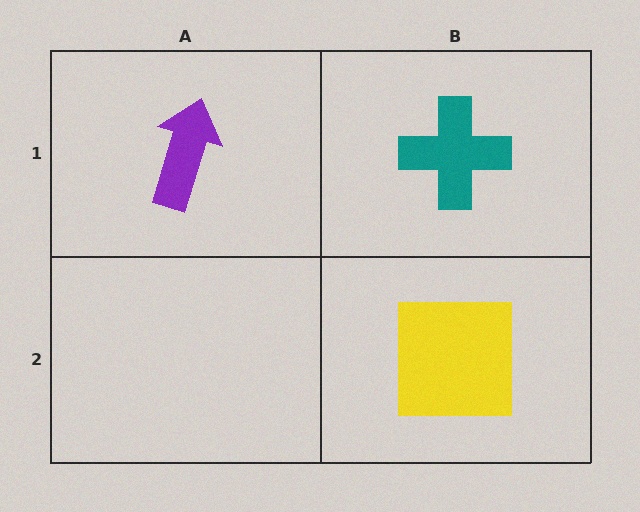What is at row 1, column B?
A teal cross.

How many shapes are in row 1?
2 shapes.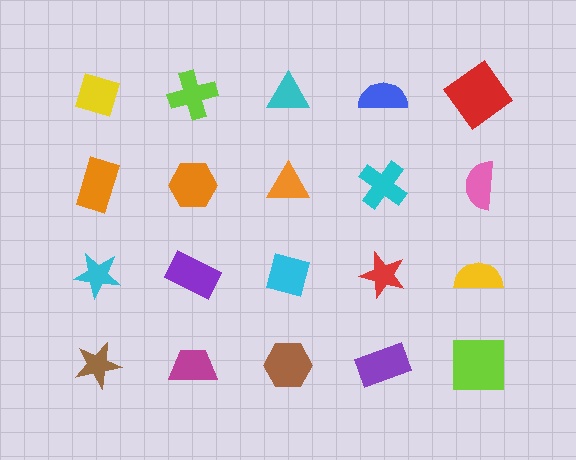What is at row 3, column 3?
A cyan square.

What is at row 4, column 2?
A magenta trapezoid.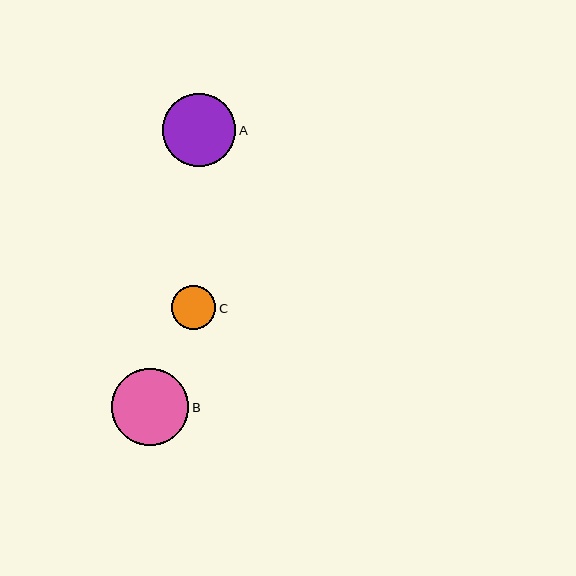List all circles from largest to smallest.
From largest to smallest: B, A, C.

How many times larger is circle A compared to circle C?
Circle A is approximately 1.6 times the size of circle C.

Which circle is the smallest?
Circle C is the smallest with a size of approximately 44 pixels.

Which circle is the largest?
Circle B is the largest with a size of approximately 77 pixels.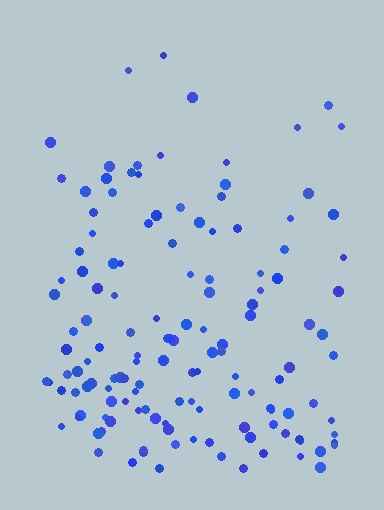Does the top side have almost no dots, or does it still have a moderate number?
Still a moderate number, just noticeably fewer than the bottom.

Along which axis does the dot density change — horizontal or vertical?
Vertical.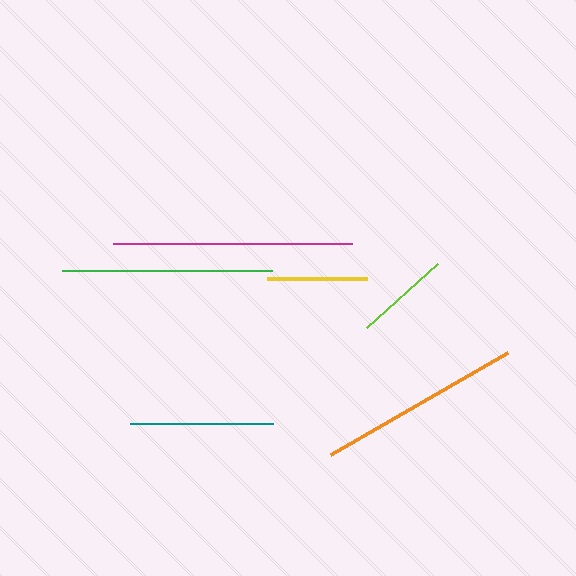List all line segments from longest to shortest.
From longest to shortest: magenta, green, orange, teal, yellow, lime.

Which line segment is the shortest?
The lime line is the shortest at approximately 96 pixels.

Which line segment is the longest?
The magenta line is the longest at approximately 238 pixels.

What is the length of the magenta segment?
The magenta segment is approximately 238 pixels long.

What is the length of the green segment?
The green segment is approximately 210 pixels long.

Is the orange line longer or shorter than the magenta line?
The magenta line is longer than the orange line.